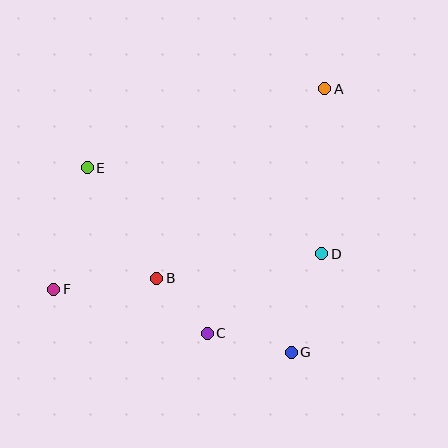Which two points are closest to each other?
Points B and C are closest to each other.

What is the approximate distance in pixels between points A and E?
The distance between A and E is approximately 251 pixels.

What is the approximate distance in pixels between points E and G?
The distance between E and G is approximately 275 pixels.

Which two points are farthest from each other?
Points A and F are farthest from each other.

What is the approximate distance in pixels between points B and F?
The distance between B and F is approximately 104 pixels.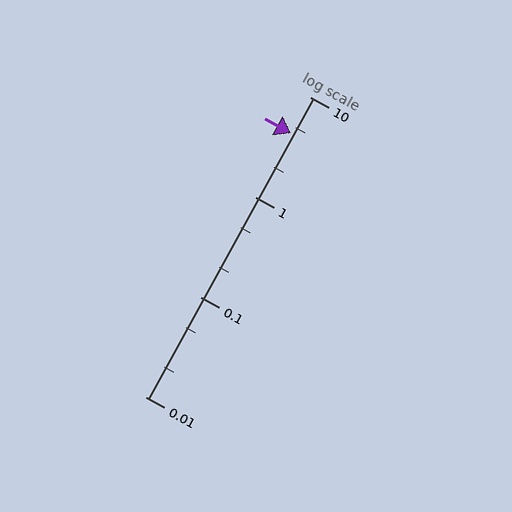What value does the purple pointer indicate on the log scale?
The pointer indicates approximately 4.3.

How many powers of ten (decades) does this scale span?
The scale spans 3 decades, from 0.01 to 10.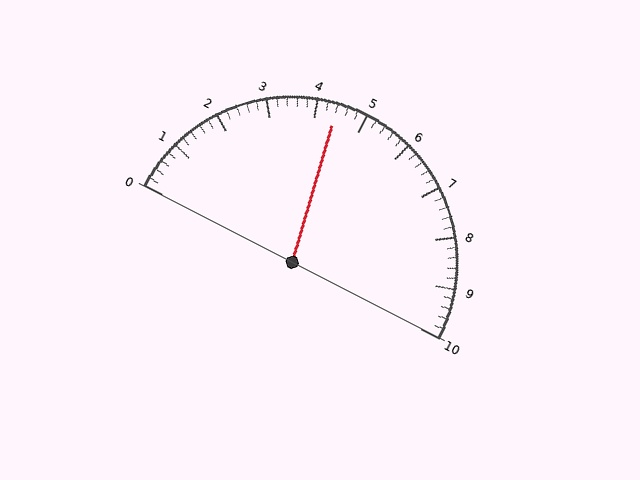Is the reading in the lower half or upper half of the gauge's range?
The reading is in the lower half of the range (0 to 10).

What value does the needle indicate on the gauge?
The needle indicates approximately 4.4.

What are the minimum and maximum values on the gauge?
The gauge ranges from 0 to 10.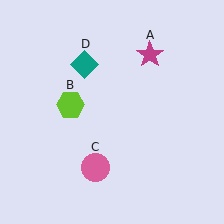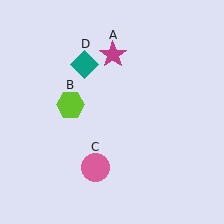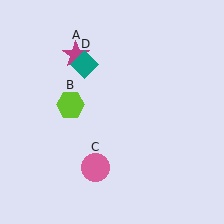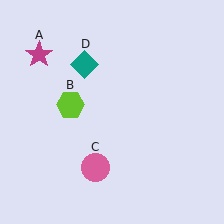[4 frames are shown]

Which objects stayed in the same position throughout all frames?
Lime hexagon (object B) and pink circle (object C) and teal diamond (object D) remained stationary.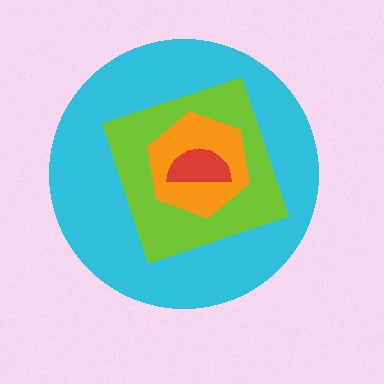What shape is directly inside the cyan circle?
The lime diamond.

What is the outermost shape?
The cyan circle.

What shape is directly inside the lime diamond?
The orange hexagon.